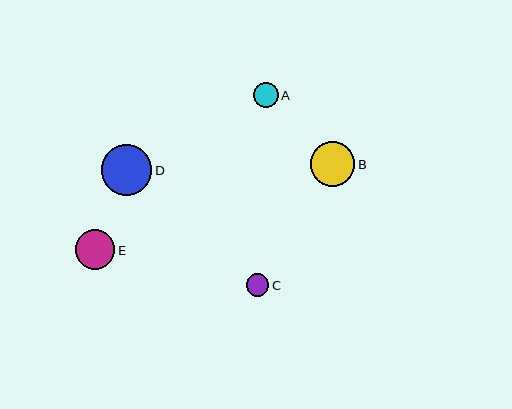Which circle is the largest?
Circle D is the largest with a size of approximately 51 pixels.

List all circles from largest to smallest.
From largest to smallest: D, B, E, A, C.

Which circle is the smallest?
Circle C is the smallest with a size of approximately 22 pixels.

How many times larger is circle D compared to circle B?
Circle D is approximately 1.1 times the size of circle B.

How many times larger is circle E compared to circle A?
Circle E is approximately 1.6 times the size of circle A.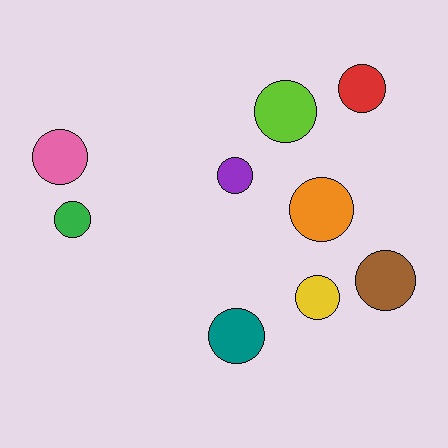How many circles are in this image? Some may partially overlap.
There are 9 circles.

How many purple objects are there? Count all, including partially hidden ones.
There is 1 purple object.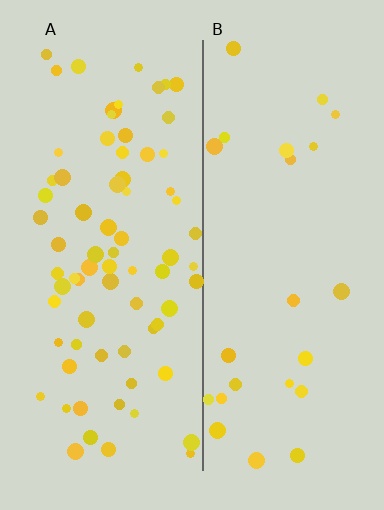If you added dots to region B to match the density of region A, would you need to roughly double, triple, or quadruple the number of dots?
Approximately triple.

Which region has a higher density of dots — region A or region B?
A (the left).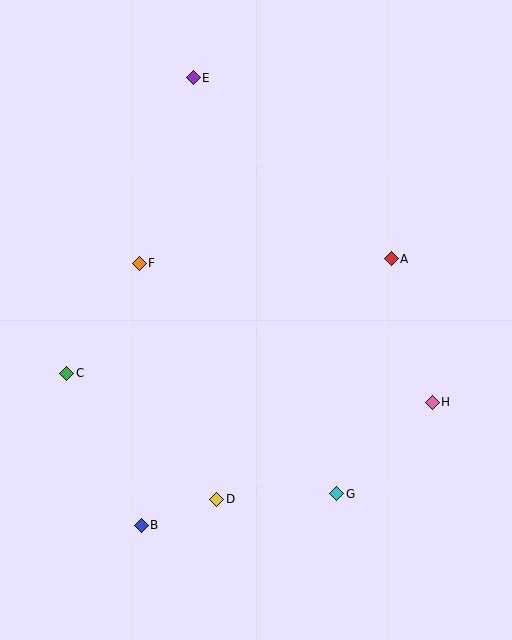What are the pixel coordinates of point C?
Point C is at (67, 373).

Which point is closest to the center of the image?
Point F at (139, 263) is closest to the center.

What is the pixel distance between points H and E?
The distance between H and E is 403 pixels.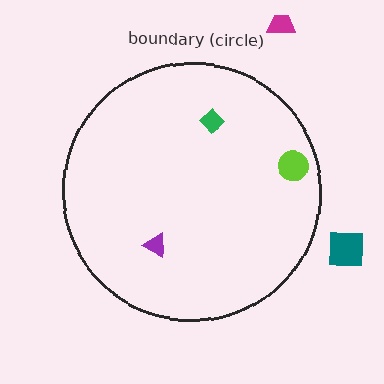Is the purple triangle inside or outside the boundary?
Inside.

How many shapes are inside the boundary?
3 inside, 2 outside.